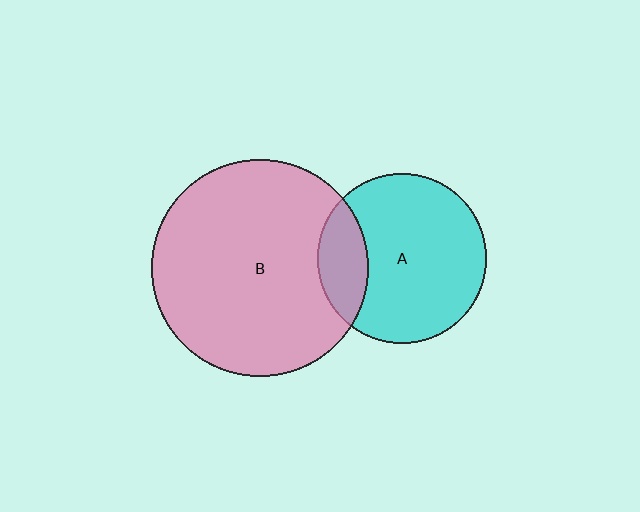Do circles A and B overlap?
Yes.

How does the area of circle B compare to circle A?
Approximately 1.6 times.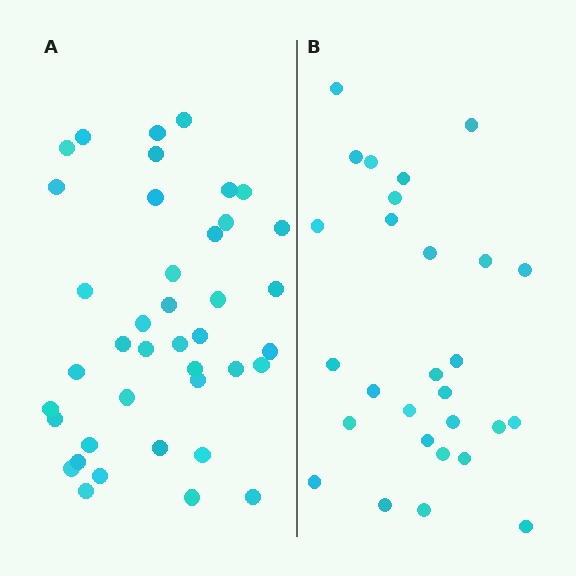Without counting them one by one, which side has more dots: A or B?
Region A (the left region) has more dots.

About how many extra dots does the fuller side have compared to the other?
Region A has roughly 12 or so more dots than region B.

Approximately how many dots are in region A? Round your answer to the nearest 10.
About 40 dots.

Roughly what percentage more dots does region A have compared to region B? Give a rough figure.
About 45% more.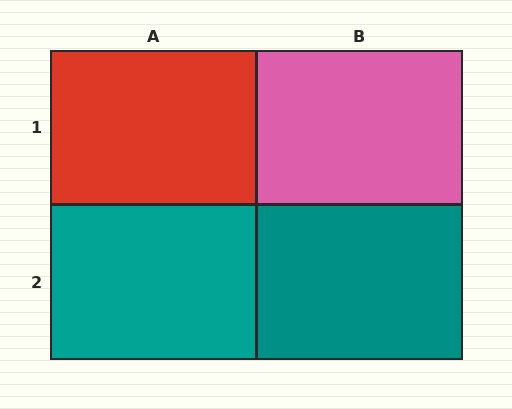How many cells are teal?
2 cells are teal.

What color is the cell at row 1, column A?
Red.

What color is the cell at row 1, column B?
Pink.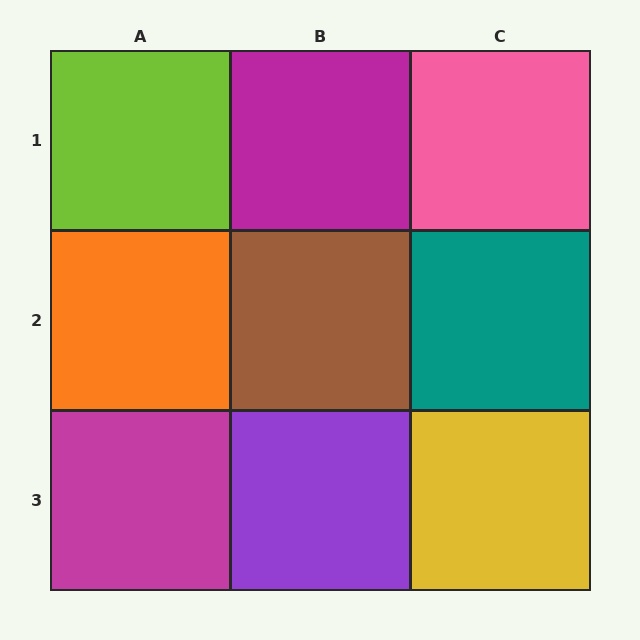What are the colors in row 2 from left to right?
Orange, brown, teal.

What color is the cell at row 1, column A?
Lime.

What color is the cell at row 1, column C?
Pink.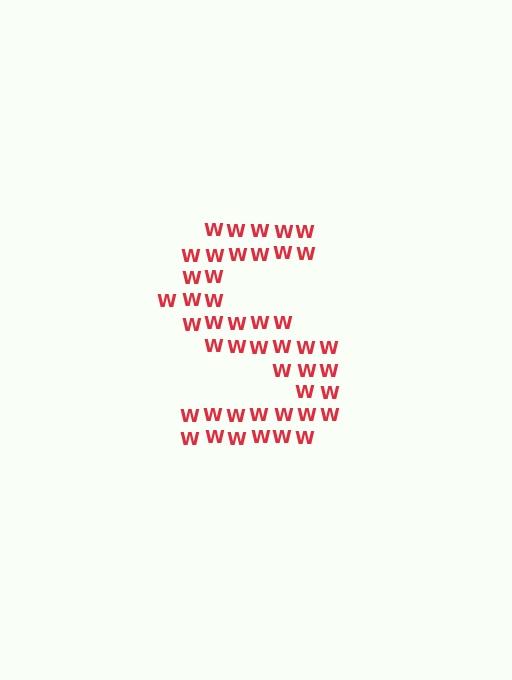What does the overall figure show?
The overall figure shows the letter S.